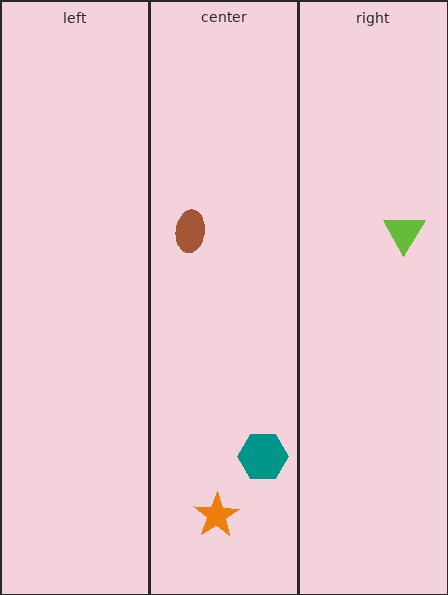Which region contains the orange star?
The center region.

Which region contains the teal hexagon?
The center region.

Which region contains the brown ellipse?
The center region.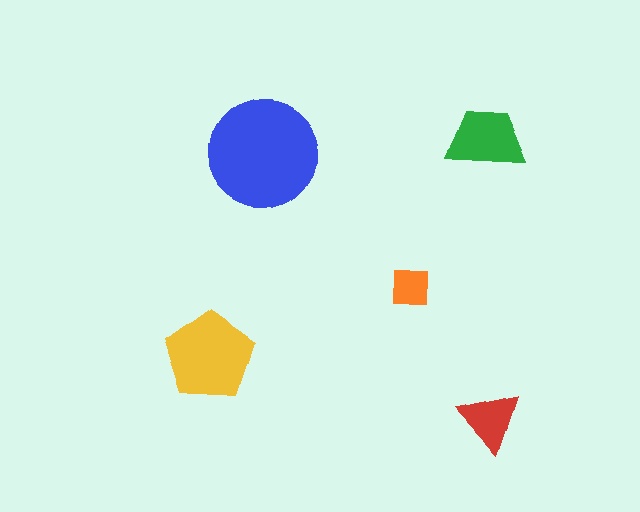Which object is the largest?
The blue circle.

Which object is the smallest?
The orange square.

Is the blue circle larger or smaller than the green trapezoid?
Larger.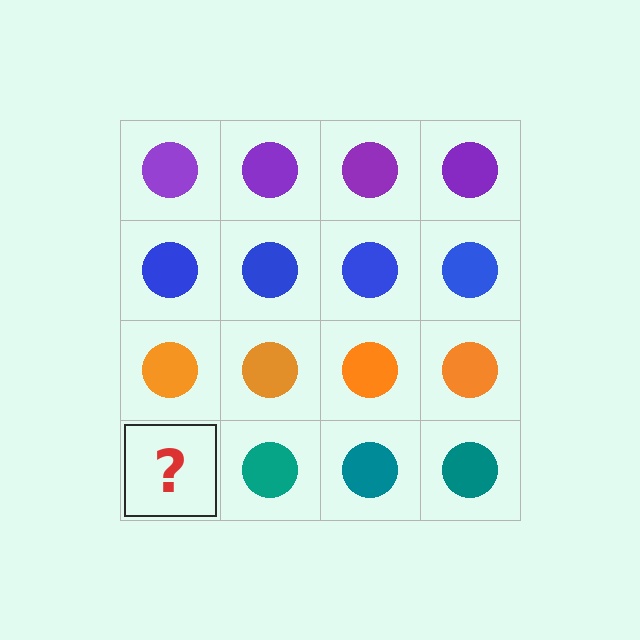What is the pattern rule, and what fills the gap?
The rule is that each row has a consistent color. The gap should be filled with a teal circle.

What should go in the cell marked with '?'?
The missing cell should contain a teal circle.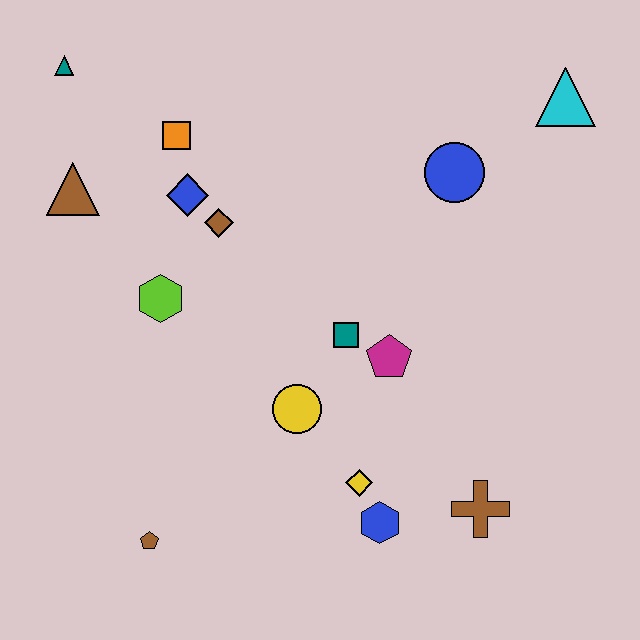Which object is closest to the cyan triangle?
The blue circle is closest to the cyan triangle.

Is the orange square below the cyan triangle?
Yes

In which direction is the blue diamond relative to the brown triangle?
The blue diamond is to the right of the brown triangle.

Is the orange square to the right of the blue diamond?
No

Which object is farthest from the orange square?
The brown cross is farthest from the orange square.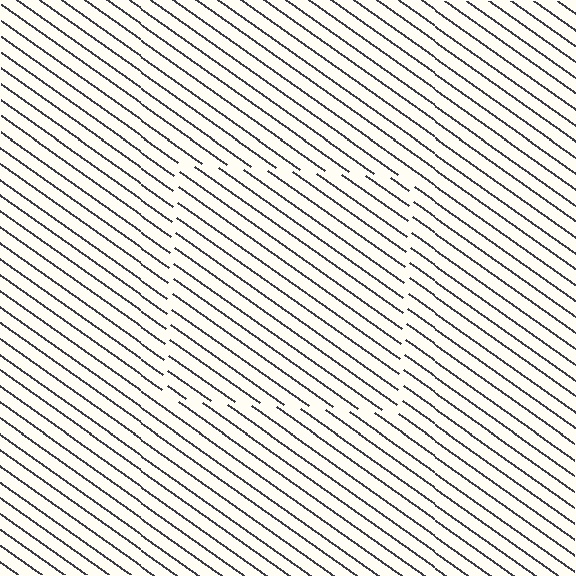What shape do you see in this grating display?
An illusory square. The interior of the shape contains the same grating, shifted by half a period — the contour is defined by the phase discontinuity where line-ends from the inner and outer gratings abut.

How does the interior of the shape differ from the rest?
The interior of the shape contains the same grating, shifted by half a period — the contour is defined by the phase discontinuity where line-ends from the inner and outer gratings abut.